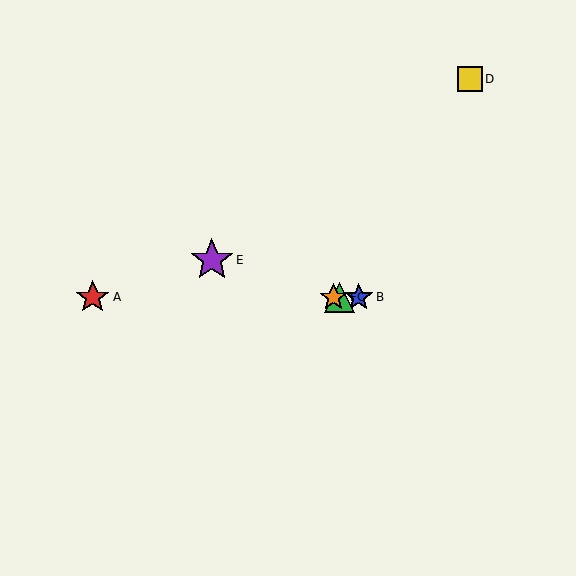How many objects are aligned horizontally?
4 objects (A, B, C, F) are aligned horizontally.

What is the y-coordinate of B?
Object B is at y≈297.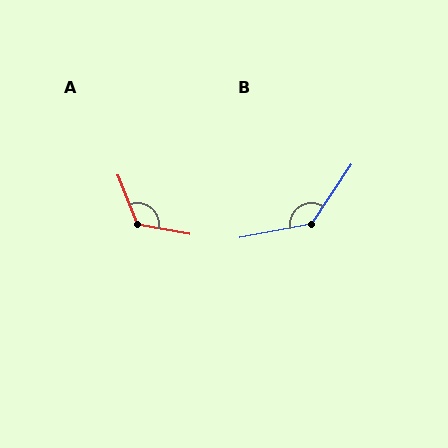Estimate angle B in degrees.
Approximately 134 degrees.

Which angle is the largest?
B, at approximately 134 degrees.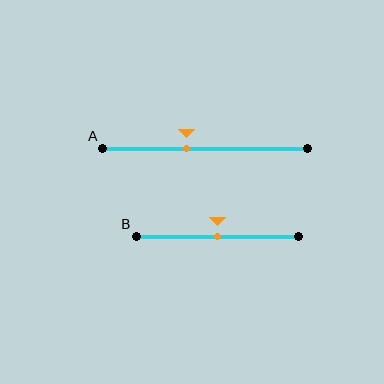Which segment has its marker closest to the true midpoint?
Segment B has its marker closest to the true midpoint.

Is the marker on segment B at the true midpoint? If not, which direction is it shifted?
Yes, the marker on segment B is at the true midpoint.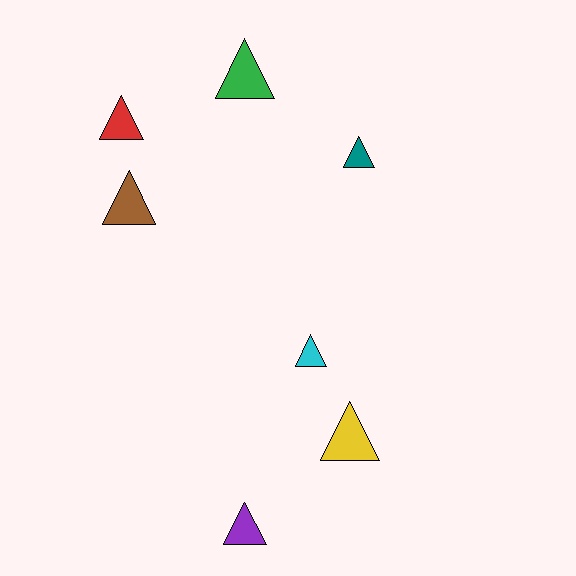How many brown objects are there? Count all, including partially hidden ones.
There is 1 brown object.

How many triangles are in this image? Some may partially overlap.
There are 7 triangles.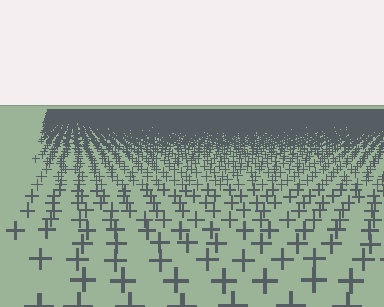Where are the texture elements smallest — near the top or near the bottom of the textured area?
Near the top.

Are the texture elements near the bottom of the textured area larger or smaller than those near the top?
Larger. Near the bottom, elements are closer to the viewer and appear at a bigger on-screen size.